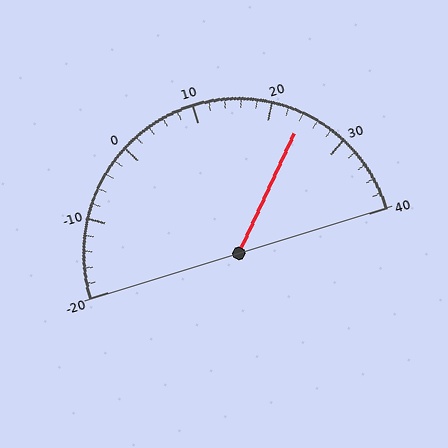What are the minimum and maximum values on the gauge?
The gauge ranges from -20 to 40.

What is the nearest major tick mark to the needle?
The nearest major tick mark is 20.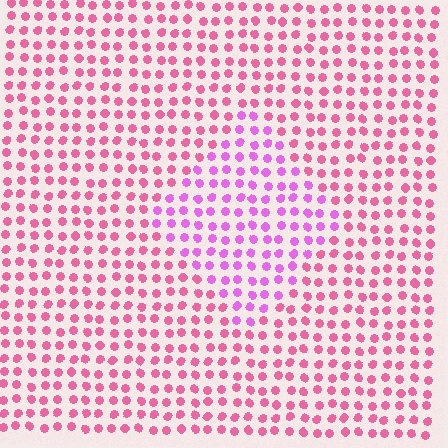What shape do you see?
I see a diamond.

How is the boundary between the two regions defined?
The boundary is defined purely by a slight shift in hue (about 34 degrees). Spacing, size, and orientation are identical on both sides.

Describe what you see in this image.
The image is filled with small pink elements in a uniform arrangement. A diamond-shaped region is visible where the elements are tinted to a slightly different hue, forming a subtle color boundary.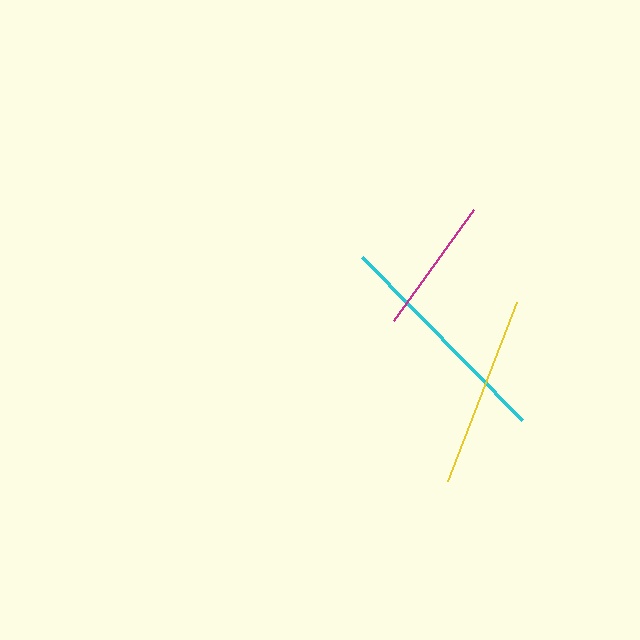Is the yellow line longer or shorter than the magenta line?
The yellow line is longer than the magenta line.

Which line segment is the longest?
The cyan line is the longest at approximately 229 pixels.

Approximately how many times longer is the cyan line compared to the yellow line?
The cyan line is approximately 1.2 times the length of the yellow line.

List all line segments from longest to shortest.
From longest to shortest: cyan, yellow, magenta.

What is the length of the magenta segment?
The magenta segment is approximately 137 pixels long.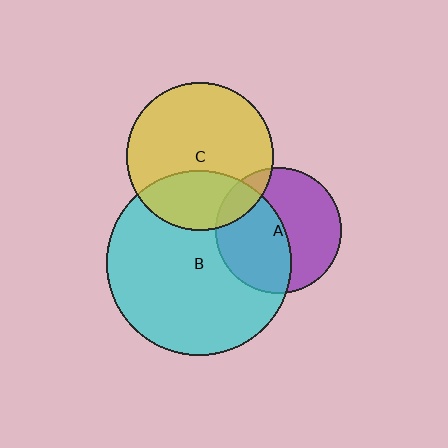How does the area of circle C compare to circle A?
Approximately 1.4 times.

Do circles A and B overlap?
Yes.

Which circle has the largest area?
Circle B (cyan).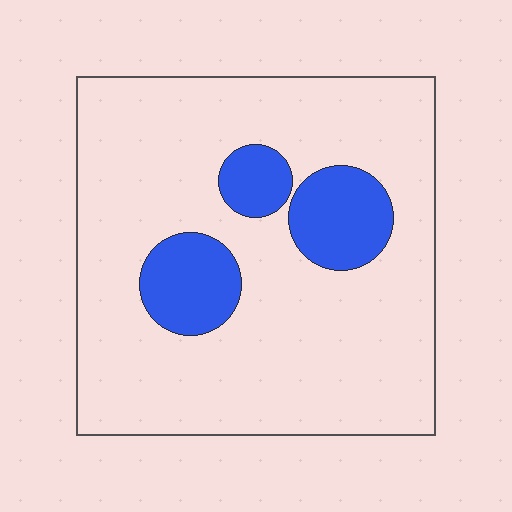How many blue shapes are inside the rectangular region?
3.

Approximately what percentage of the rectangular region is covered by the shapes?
Approximately 15%.